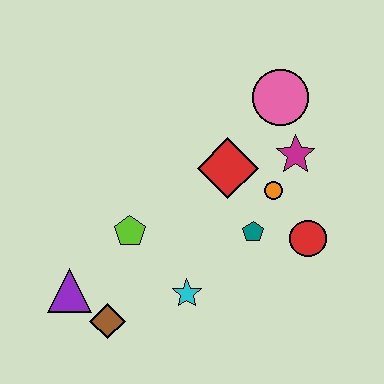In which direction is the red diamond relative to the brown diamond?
The red diamond is above the brown diamond.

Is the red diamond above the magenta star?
No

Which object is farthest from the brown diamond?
The pink circle is farthest from the brown diamond.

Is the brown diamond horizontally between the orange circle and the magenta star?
No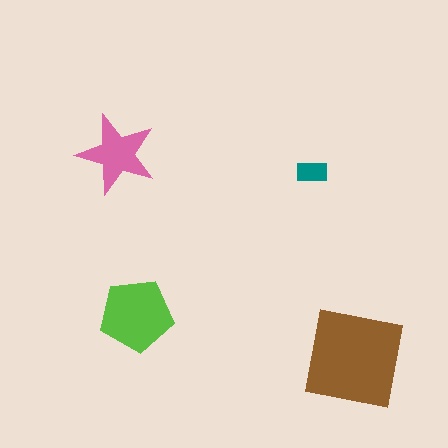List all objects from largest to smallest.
The brown square, the lime pentagon, the pink star, the teal rectangle.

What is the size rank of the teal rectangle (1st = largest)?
4th.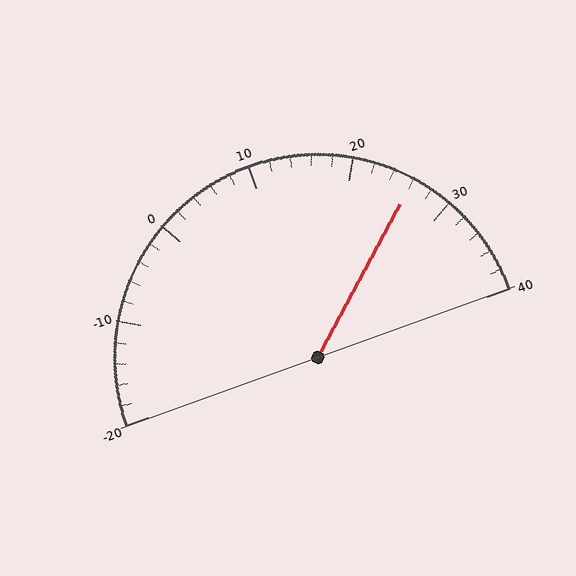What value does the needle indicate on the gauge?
The needle indicates approximately 26.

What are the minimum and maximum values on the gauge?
The gauge ranges from -20 to 40.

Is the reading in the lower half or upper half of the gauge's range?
The reading is in the upper half of the range (-20 to 40).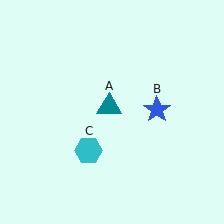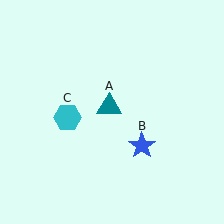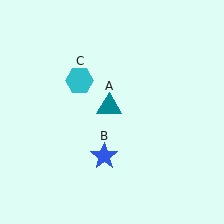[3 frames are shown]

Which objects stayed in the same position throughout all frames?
Teal triangle (object A) remained stationary.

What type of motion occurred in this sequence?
The blue star (object B), cyan hexagon (object C) rotated clockwise around the center of the scene.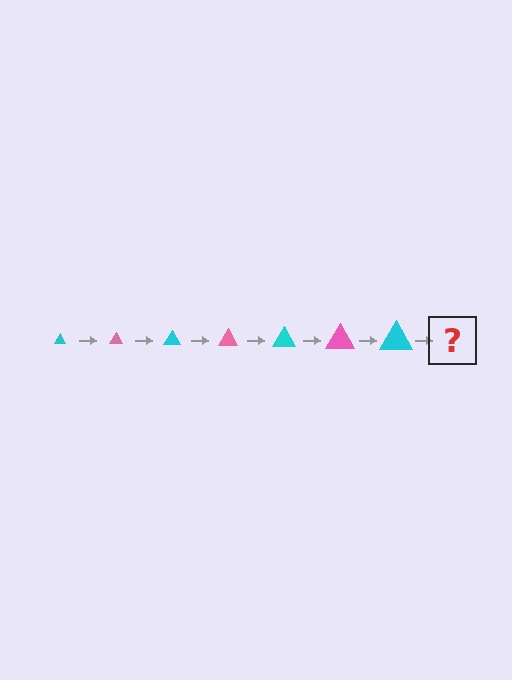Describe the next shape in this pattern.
It should be a pink triangle, larger than the previous one.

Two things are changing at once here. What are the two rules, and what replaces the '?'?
The two rules are that the triangle grows larger each step and the color cycles through cyan and pink. The '?' should be a pink triangle, larger than the previous one.